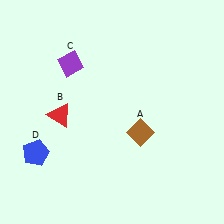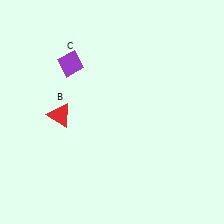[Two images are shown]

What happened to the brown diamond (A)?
The brown diamond (A) was removed in Image 2. It was in the bottom-right area of Image 1.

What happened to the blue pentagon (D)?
The blue pentagon (D) was removed in Image 2. It was in the bottom-left area of Image 1.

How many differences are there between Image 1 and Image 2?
There are 2 differences between the two images.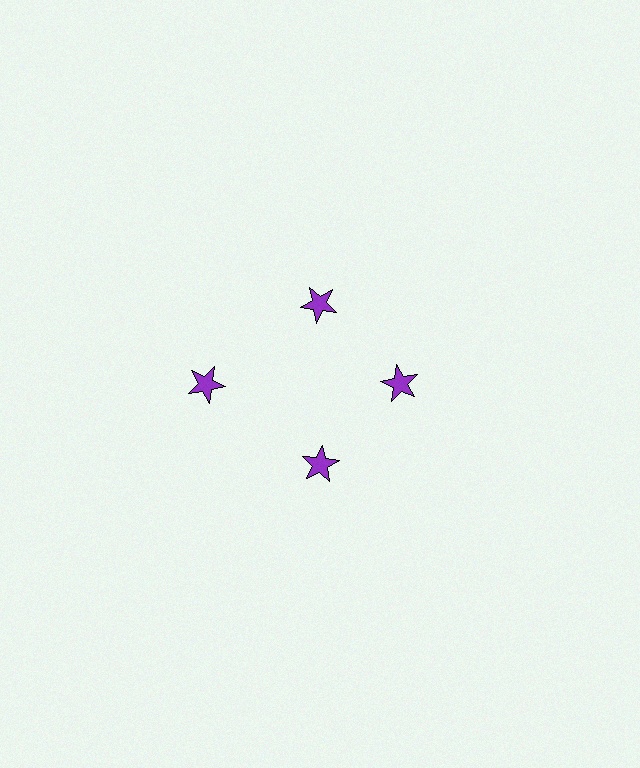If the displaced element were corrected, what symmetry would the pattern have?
It would have 4-fold rotational symmetry — the pattern would map onto itself every 90 degrees.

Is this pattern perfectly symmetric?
No. The 4 purple stars are arranged in a ring, but one element near the 9 o'clock position is pushed outward from the center, breaking the 4-fold rotational symmetry.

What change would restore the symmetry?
The symmetry would be restored by moving it inward, back onto the ring so that all 4 stars sit at equal angles and equal distance from the center.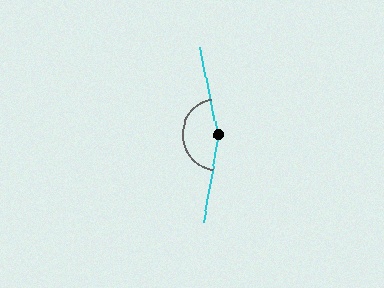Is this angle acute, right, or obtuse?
It is obtuse.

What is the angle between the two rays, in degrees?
Approximately 158 degrees.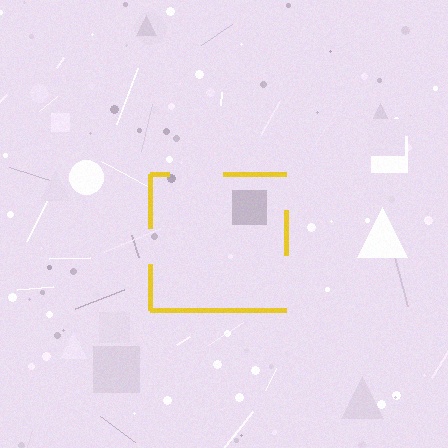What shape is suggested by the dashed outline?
The dashed outline suggests a square.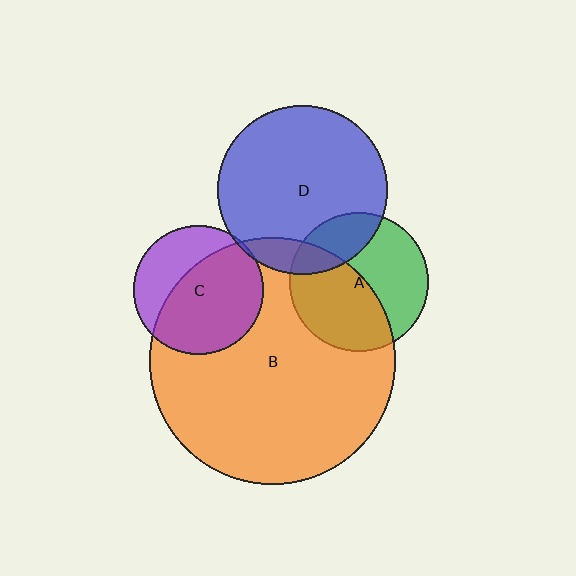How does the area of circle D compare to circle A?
Approximately 1.5 times.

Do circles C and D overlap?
Yes.